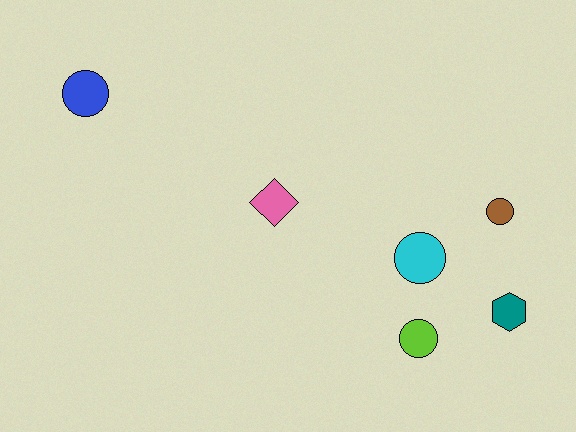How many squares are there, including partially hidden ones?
There are no squares.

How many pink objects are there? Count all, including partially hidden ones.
There is 1 pink object.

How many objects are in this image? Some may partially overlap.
There are 6 objects.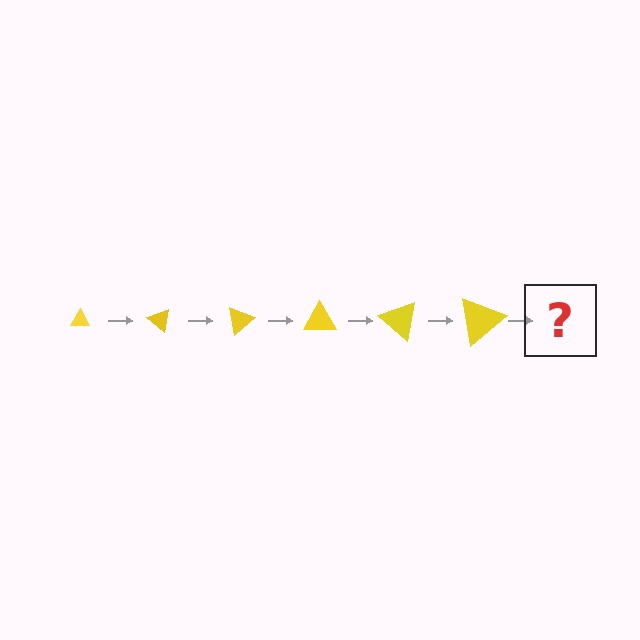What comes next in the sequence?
The next element should be a triangle, larger than the previous one and rotated 240 degrees from the start.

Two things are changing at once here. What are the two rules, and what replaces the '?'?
The two rules are that the triangle grows larger each step and it rotates 40 degrees each step. The '?' should be a triangle, larger than the previous one and rotated 240 degrees from the start.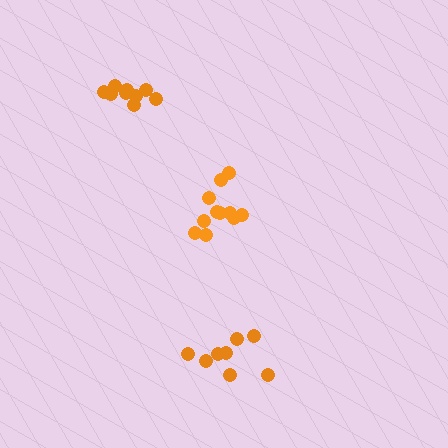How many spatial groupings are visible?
There are 3 spatial groupings.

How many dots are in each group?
Group 1: 11 dots, Group 2: 9 dots, Group 3: 8 dots (28 total).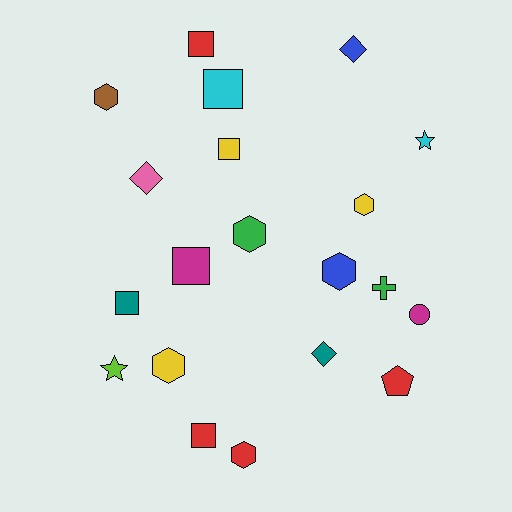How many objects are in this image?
There are 20 objects.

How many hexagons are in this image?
There are 6 hexagons.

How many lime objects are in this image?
There is 1 lime object.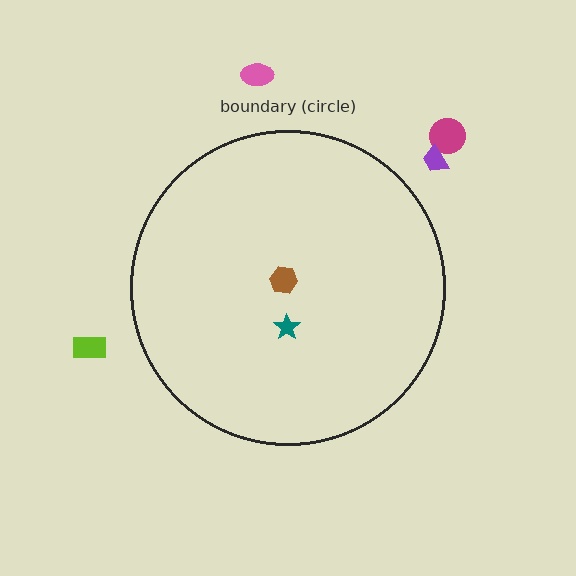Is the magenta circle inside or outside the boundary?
Outside.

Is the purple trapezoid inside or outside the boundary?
Outside.